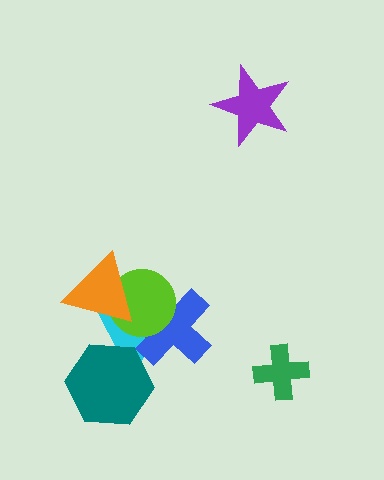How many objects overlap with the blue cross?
2 objects overlap with the blue cross.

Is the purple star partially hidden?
No, no other shape covers it.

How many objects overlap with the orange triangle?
2 objects overlap with the orange triangle.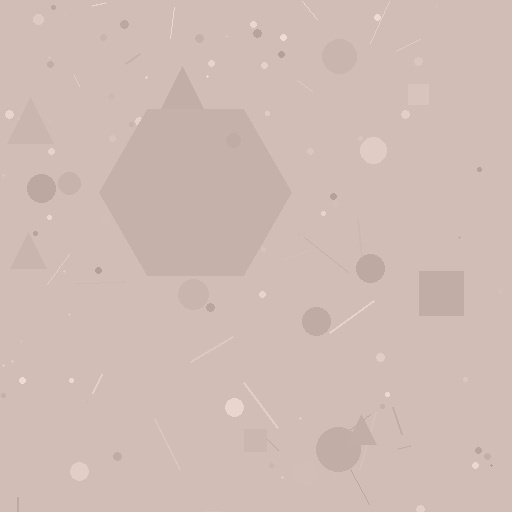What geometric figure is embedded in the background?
A hexagon is embedded in the background.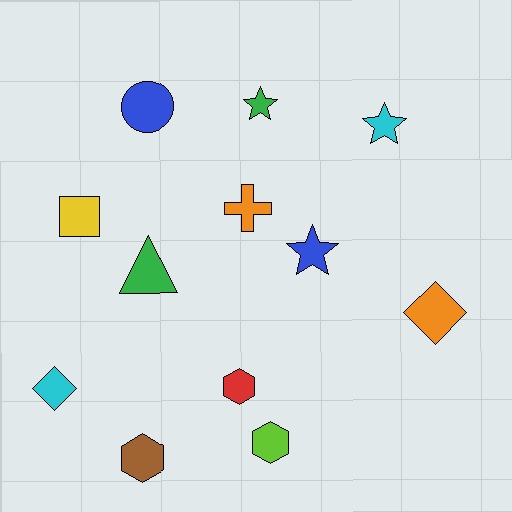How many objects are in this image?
There are 12 objects.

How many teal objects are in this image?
There are no teal objects.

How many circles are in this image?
There is 1 circle.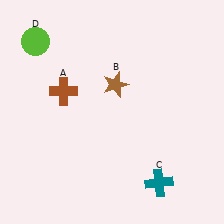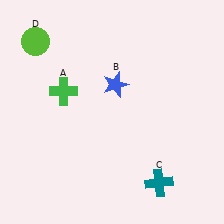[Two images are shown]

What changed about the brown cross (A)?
In Image 1, A is brown. In Image 2, it changed to green.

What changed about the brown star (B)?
In Image 1, B is brown. In Image 2, it changed to blue.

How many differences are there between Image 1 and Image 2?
There are 2 differences between the two images.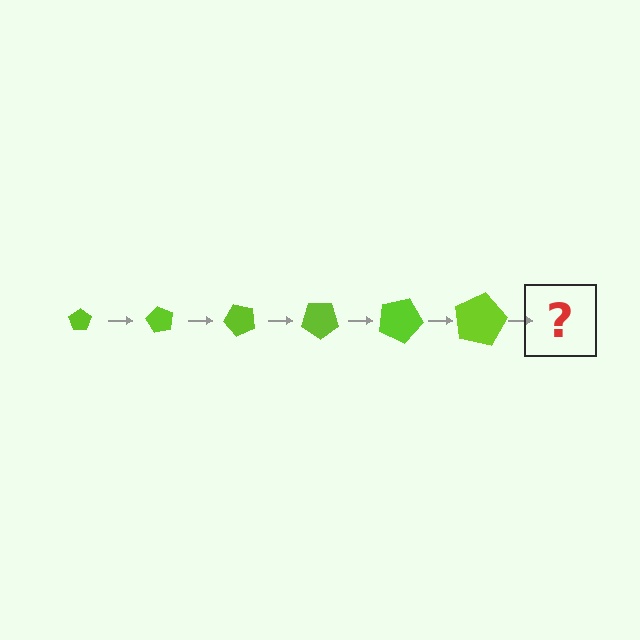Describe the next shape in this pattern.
It should be a pentagon, larger than the previous one and rotated 360 degrees from the start.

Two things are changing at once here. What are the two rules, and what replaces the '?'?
The two rules are that the pentagon grows larger each step and it rotates 60 degrees each step. The '?' should be a pentagon, larger than the previous one and rotated 360 degrees from the start.